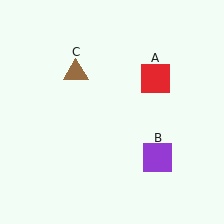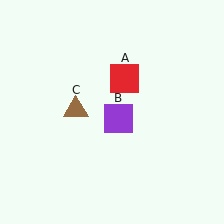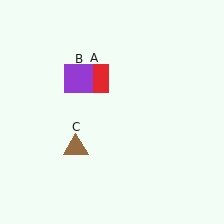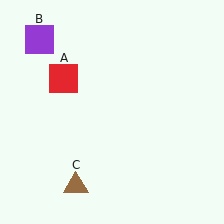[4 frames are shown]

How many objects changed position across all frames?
3 objects changed position: red square (object A), purple square (object B), brown triangle (object C).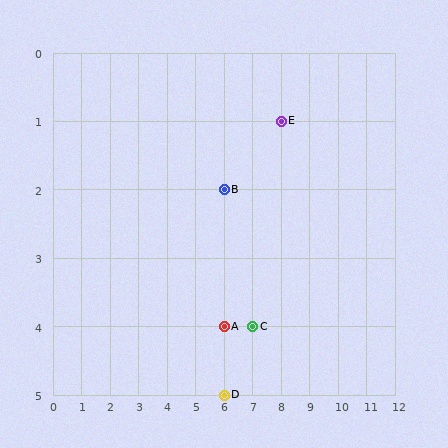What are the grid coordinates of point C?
Point C is at grid coordinates (7, 4).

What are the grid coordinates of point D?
Point D is at grid coordinates (6, 5).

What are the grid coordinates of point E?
Point E is at grid coordinates (8, 1).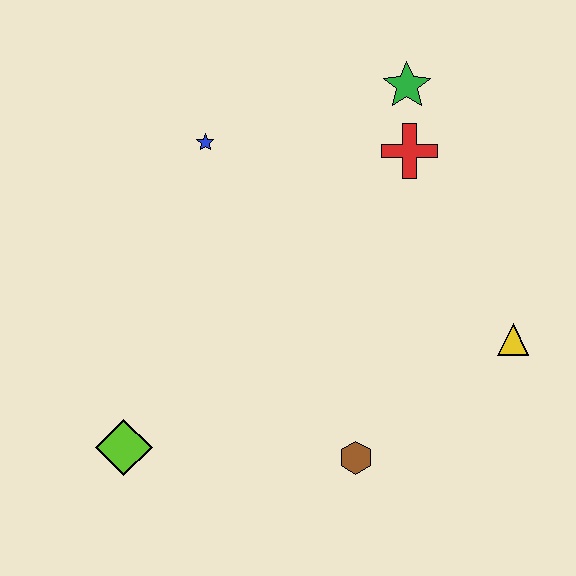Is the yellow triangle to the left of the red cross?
No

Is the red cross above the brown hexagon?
Yes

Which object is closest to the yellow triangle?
The brown hexagon is closest to the yellow triangle.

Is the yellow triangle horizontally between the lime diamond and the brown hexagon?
No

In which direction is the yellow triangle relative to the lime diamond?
The yellow triangle is to the right of the lime diamond.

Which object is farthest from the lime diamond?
The green star is farthest from the lime diamond.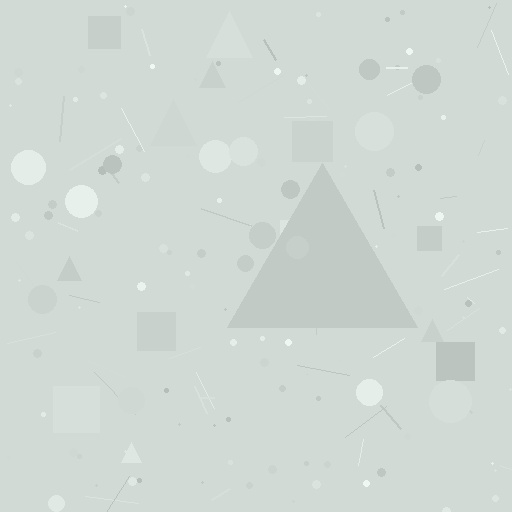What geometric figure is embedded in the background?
A triangle is embedded in the background.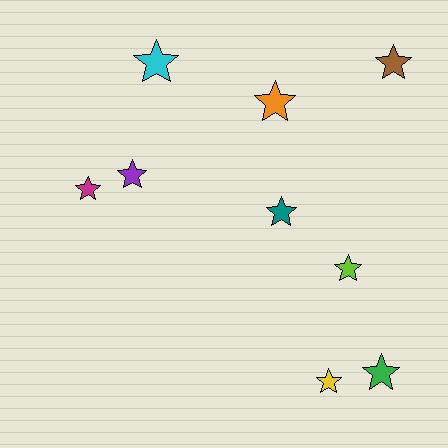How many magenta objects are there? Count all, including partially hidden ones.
There is 1 magenta object.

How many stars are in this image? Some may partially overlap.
There are 9 stars.